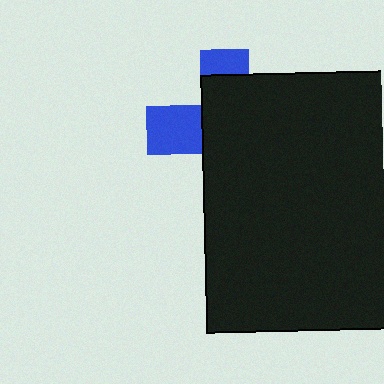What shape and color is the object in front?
The object in front is a black rectangle.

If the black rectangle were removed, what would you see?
You would see the complete blue cross.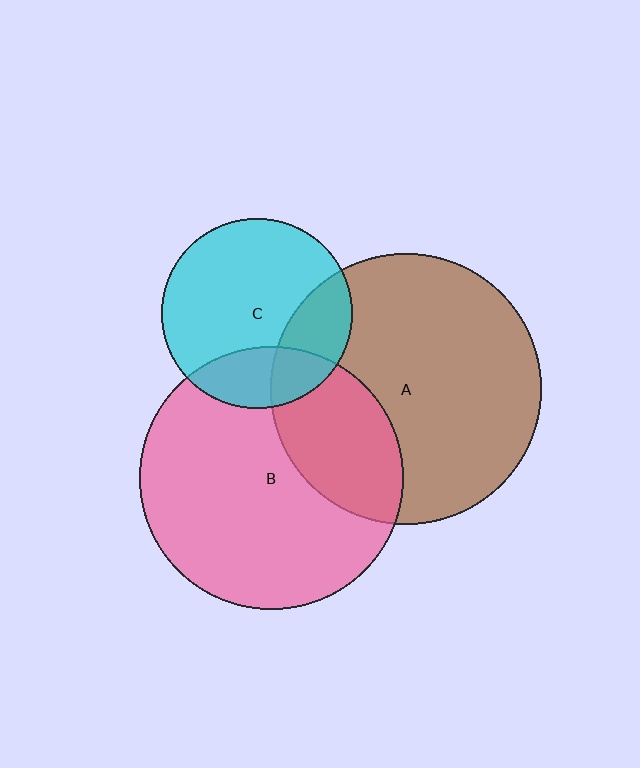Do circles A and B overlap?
Yes.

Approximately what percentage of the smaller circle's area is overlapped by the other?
Approximately 30%.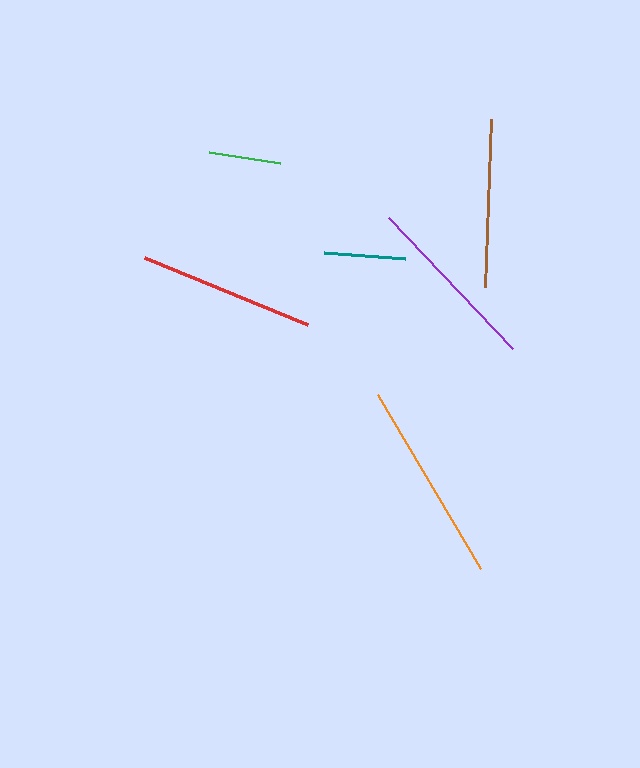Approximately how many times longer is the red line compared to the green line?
The red line is approximately 2.4 times the length of the green line.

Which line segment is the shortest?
The green line is the shortest at approximately 72 pixels.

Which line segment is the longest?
The orange line is the longest at approximately 202 pixels.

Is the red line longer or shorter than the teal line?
The red line is longer than the teal line.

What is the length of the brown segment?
The brown segment is approximately 168 pixels long.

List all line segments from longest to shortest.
From longest to shortest: orange, purple, red, brown, teal, green.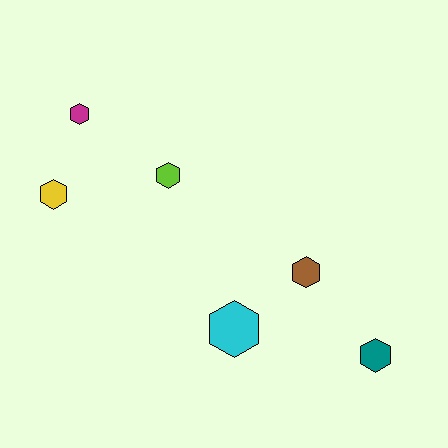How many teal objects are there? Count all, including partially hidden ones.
There is 1 teal object.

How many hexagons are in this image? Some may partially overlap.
There are 6 hexagons.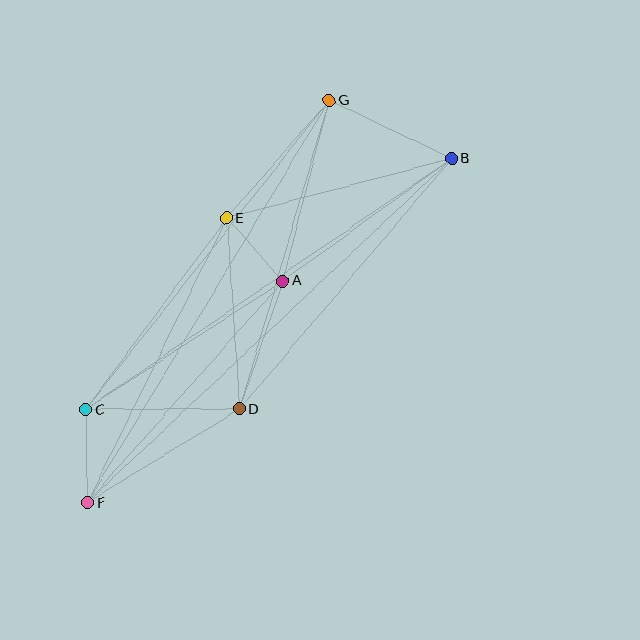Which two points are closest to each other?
Points A and E are closest to each other.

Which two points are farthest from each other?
Points B and F are farthest from each other.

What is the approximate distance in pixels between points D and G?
The distance between D and G is approximately 322 pixels.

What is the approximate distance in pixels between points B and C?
The distance between B and C is approximately 444 pixels.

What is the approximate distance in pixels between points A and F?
The distance between A and F is approximately 296 pixels.